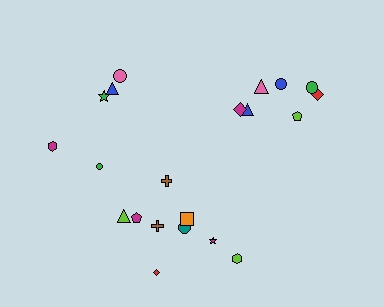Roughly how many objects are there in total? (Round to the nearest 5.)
Roughly 20 objects in total.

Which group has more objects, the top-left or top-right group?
The top-right group.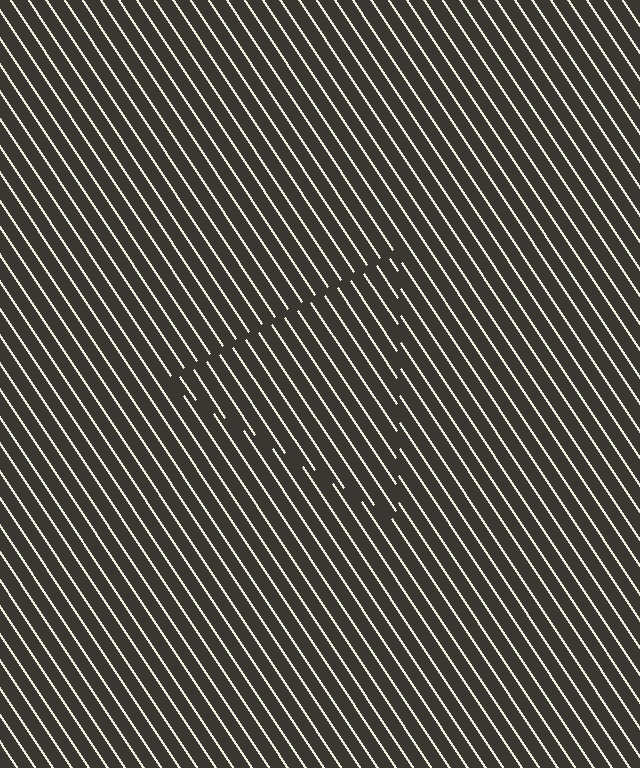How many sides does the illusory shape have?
3 sides — the line-ends trace a triangle.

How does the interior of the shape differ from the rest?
The interior of the shape contains the same grating, shifted by half a period — the contour is defined by the phase discontinuity where line-ends from the inner and outer gratings abut.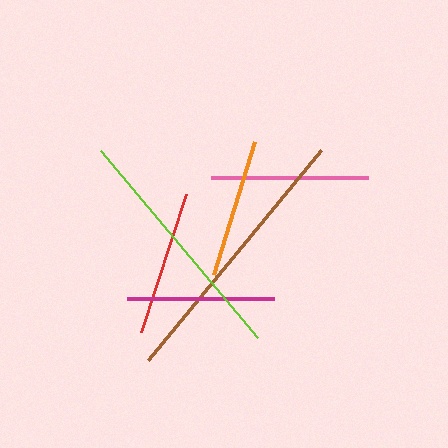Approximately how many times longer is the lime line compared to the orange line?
The lime line is approximately 1.8 times the length of the orange line.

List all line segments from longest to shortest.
From longest to shortest: brown, lime, pink, magenta, red, orange.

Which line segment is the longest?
The brown line is the longest at approximately 273 pixels.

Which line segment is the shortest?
The orange line is the shortest at approximately 138 pixels.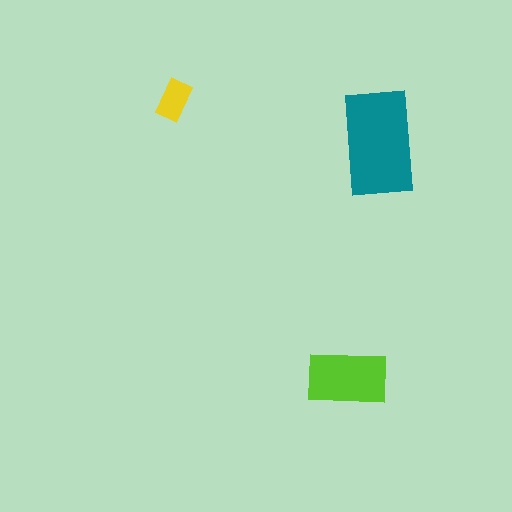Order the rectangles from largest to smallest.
the teal one, the lime one, the yellow one.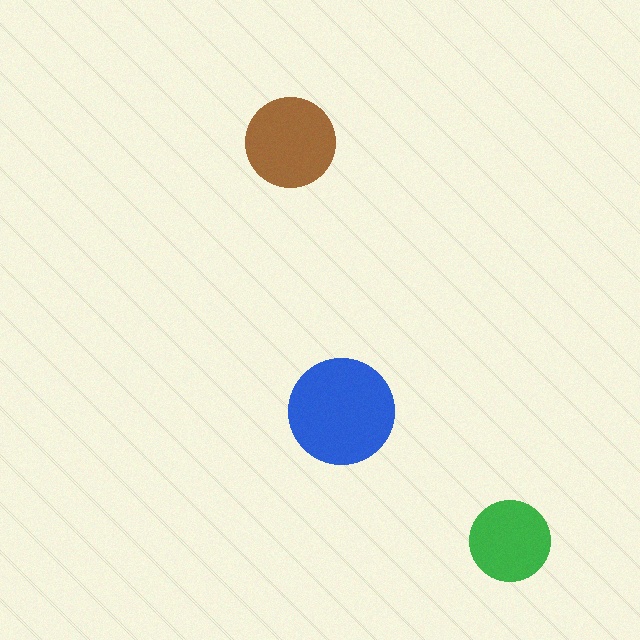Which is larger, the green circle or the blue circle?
The blue one.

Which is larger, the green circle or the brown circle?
The brown one.